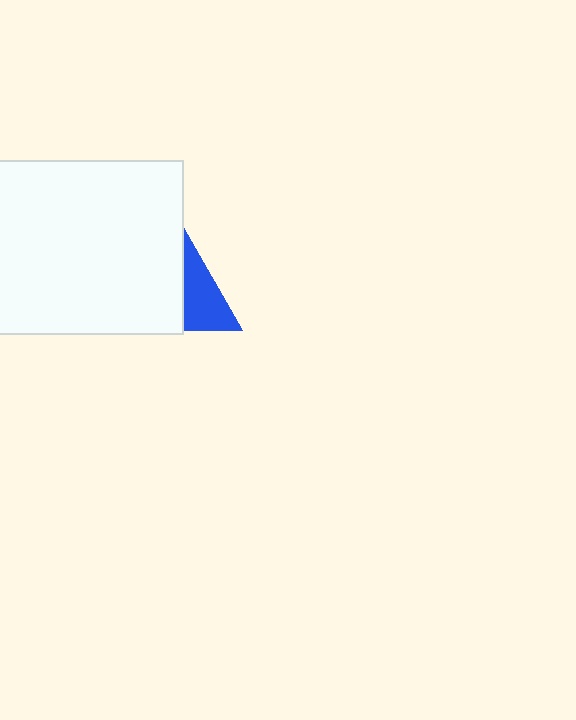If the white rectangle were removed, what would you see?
You would see the complete blue triangle.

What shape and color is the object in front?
The object in front is a white rectangle.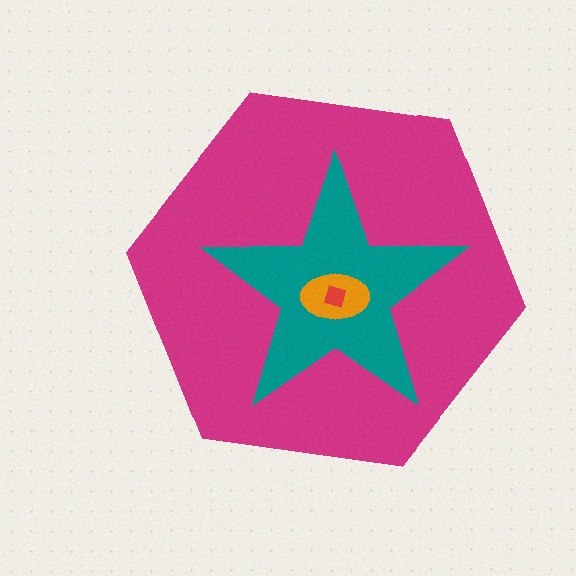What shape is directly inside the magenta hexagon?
The teal star.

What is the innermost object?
The red square.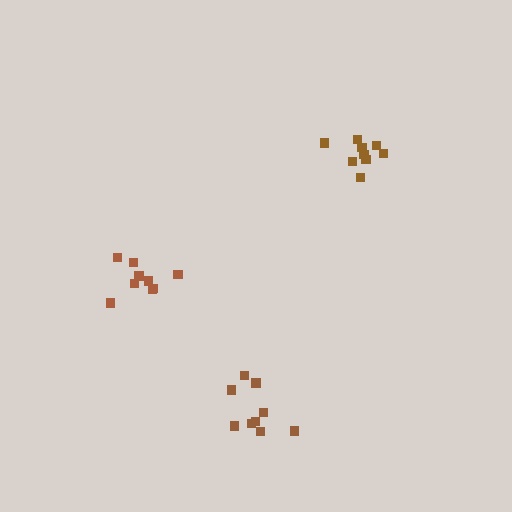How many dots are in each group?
Group 1: 9 dots, Group 2: 9 dots, Group 3: 9 dots (27 total).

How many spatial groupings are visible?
There are 3 spatial groupings.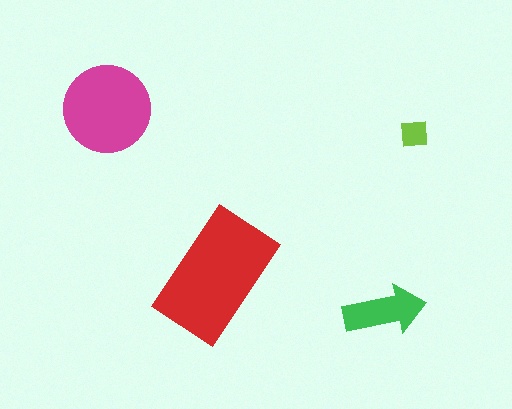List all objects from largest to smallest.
The red rectangle, the magenta circle, the green arrow, the lime square.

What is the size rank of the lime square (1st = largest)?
4th.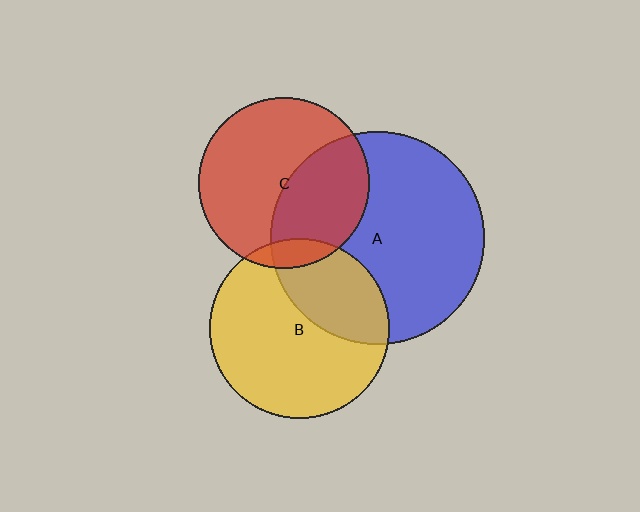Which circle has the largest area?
Circle A (blue).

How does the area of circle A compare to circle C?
Approximately 1.6 times.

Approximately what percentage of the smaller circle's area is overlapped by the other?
Approximately 35%.